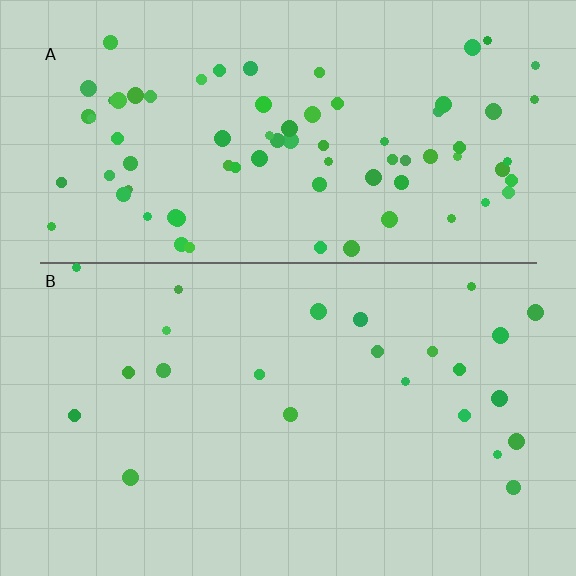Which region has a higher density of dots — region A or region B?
A (the top).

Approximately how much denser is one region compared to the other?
Approximately 3.3× — region A over region B.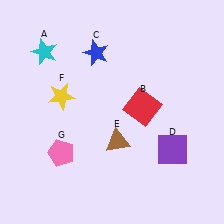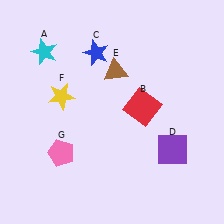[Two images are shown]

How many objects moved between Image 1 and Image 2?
1 object moved between the two images.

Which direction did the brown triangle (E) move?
The brown triangle (E) moved up.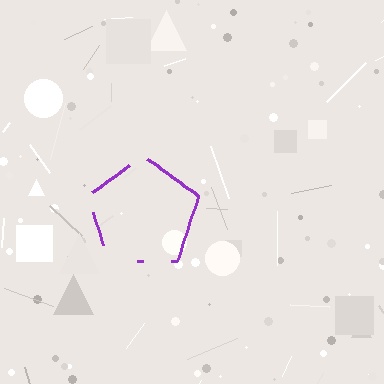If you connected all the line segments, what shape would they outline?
They would outline a pentagon.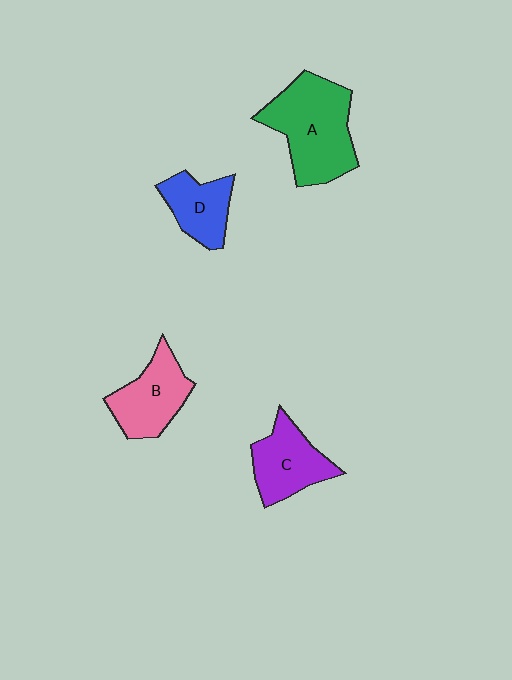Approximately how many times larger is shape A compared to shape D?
Approximately 1.9 times.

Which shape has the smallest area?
Shape D (blue).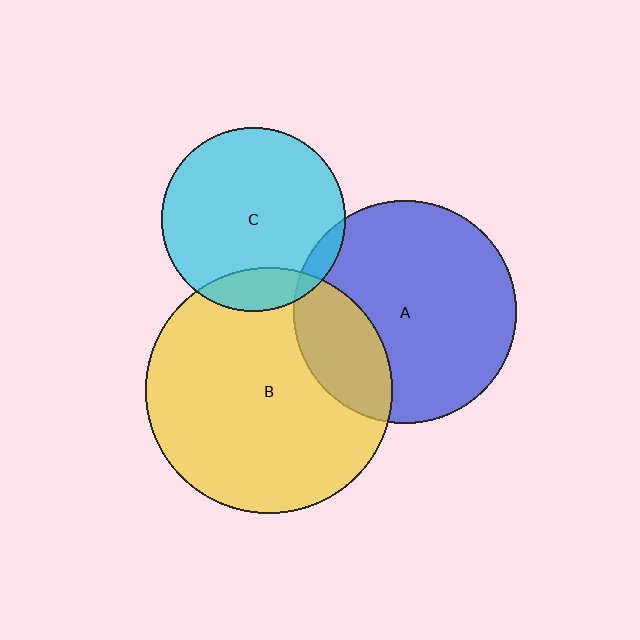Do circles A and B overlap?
Yes.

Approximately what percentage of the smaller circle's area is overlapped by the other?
Approximately 25%.